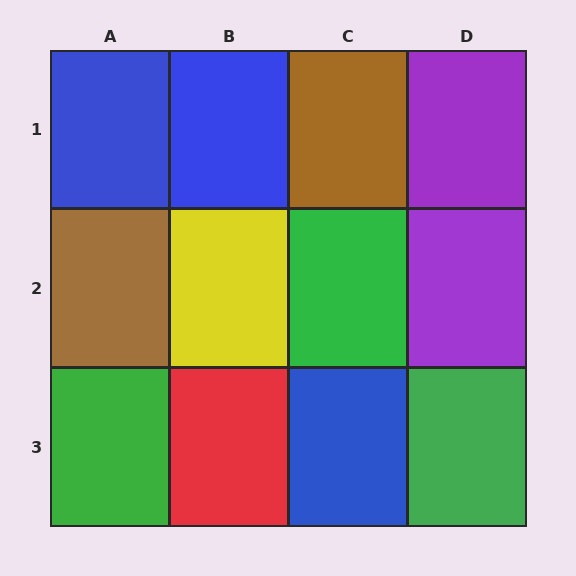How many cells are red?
1 cell is red.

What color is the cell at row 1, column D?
Purple.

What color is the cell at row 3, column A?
Green.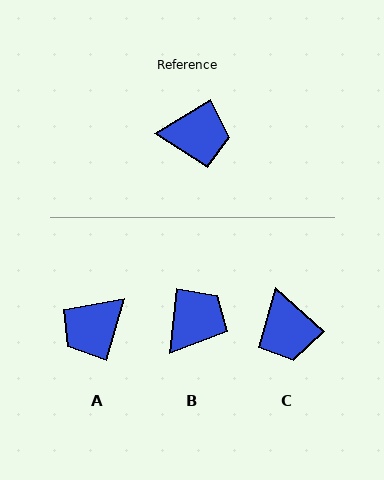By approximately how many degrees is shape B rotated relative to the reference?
Approximately 53 degrees counter-clockwise.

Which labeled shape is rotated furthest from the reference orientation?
A, about 137 degrees away.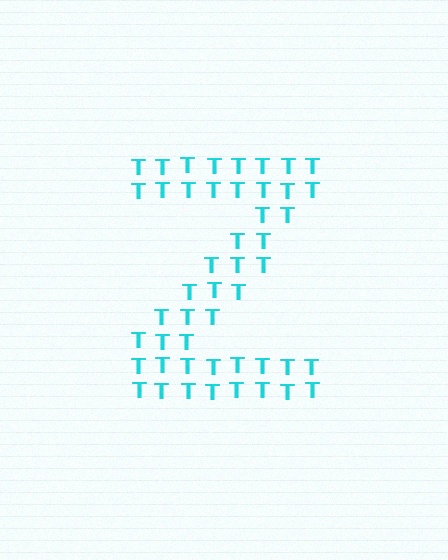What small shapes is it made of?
It is made of small letter T's.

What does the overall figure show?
The overall figure shows the letter Z.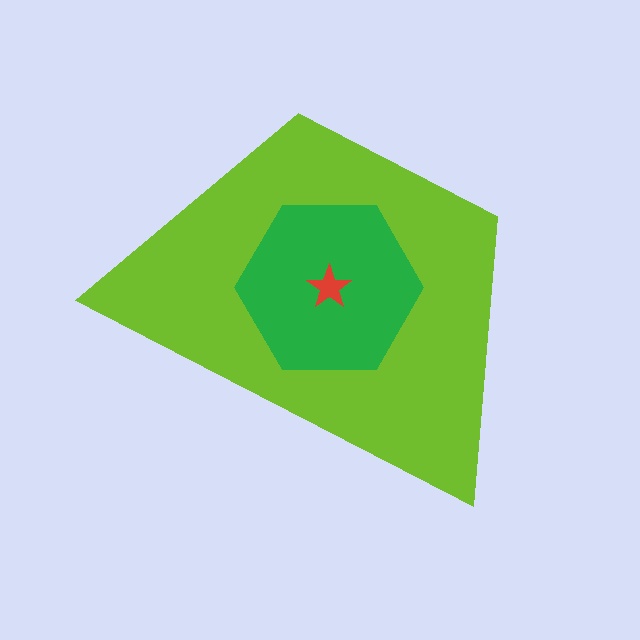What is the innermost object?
The red star.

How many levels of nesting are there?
3.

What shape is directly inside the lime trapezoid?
The green hexagon.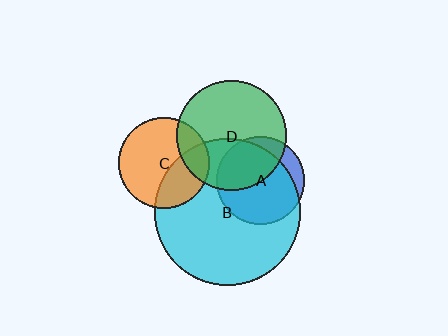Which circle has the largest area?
Circle B (cyan).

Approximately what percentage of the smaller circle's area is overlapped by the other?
Approximately 45%.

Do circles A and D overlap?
Yes.